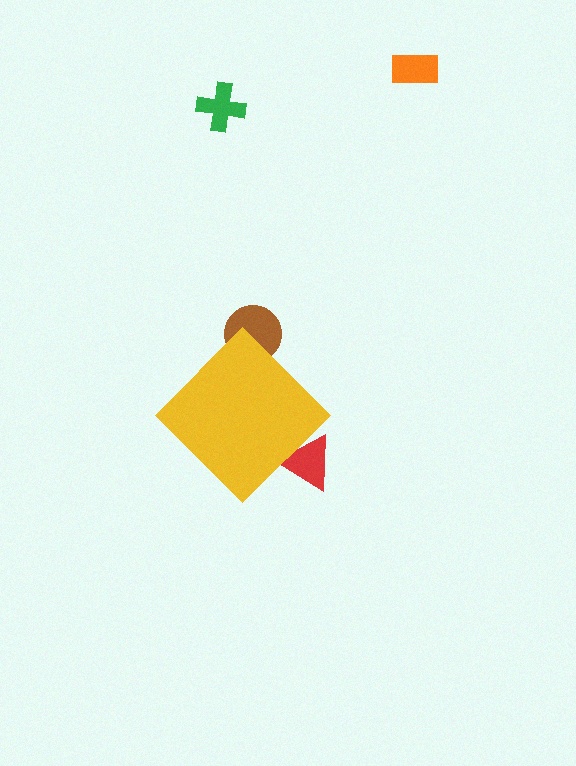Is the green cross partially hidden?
No, the green cross is fully visible.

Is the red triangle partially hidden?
Yes, the red triangle is partially hidden behind the yellow diamond.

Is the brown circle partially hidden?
Yes, the brown circle is partially hidden behind the yellow diamond.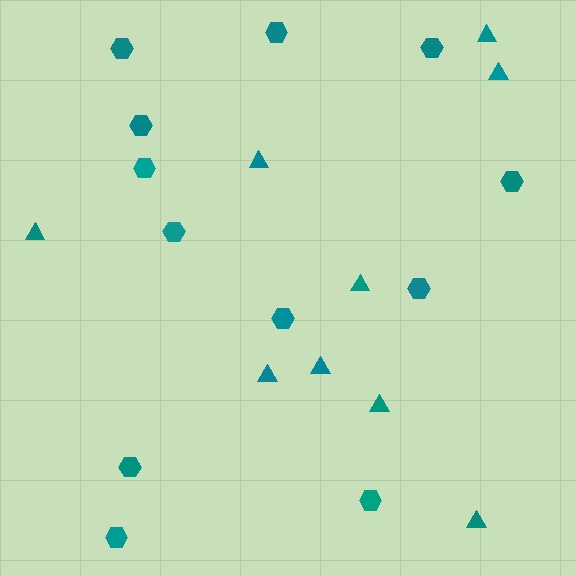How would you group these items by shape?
There are 2 groups: one group of triangles (9) and one group of hexagons (12).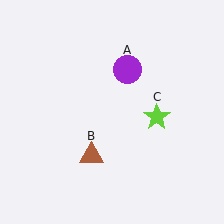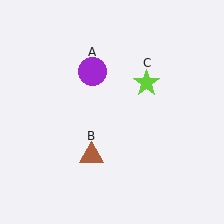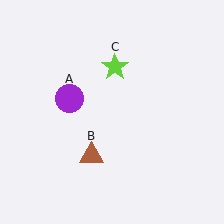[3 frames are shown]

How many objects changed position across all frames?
2 objects changed position: purple circle (object A), lime star (object C).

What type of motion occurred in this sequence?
The purple circle (object A), lime star (object C) rotated counterclockwise around the center of the scene.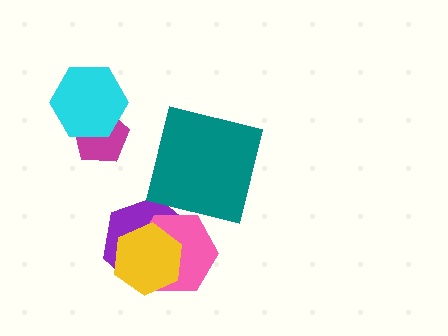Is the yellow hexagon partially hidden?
No, no other shape covers it.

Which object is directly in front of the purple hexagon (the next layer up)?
The pink hexagon is directly in front of the purple hexagon.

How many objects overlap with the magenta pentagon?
1 object overlaps with the magenta pentagon.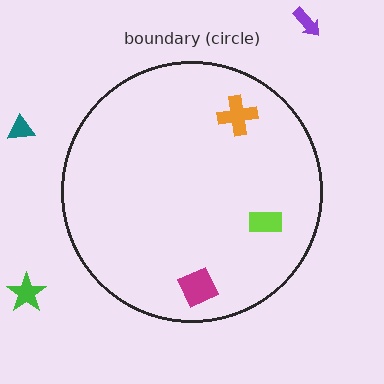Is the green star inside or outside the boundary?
Outside.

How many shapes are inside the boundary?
3 inside, 3 outside.